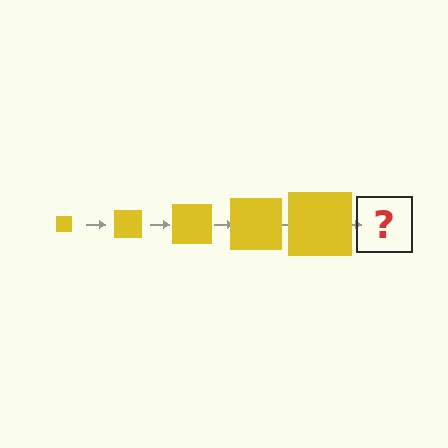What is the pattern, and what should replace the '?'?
The pattern is that the square gets progressively larger each step. The '?' should be a yellow square, larger than the previous one.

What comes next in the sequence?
The next element should be a yellow square, larger than the previous one.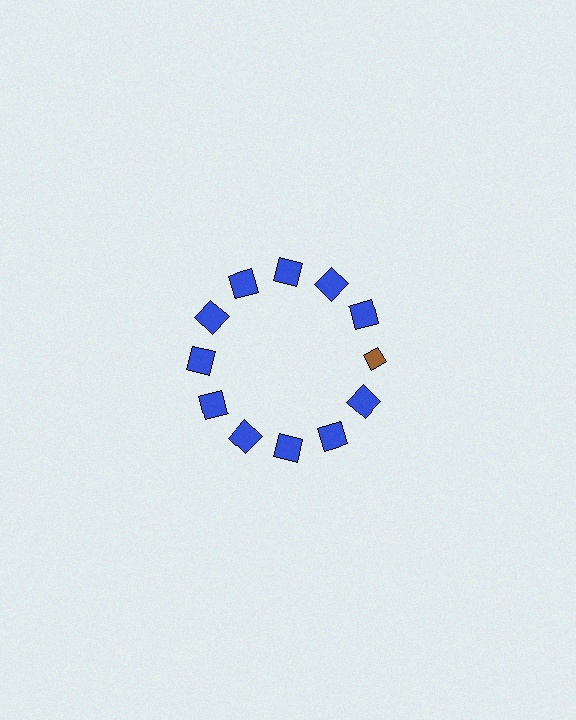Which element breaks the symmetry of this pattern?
The brown diamond at roughly the 3 o'clock position breaks the symmetry. All other shapes are blue squares.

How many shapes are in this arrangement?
There are 12 shapes arranged in a ring pattern.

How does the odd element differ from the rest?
It differs in both color (brown instead of blue) and shape (diamond instead of square).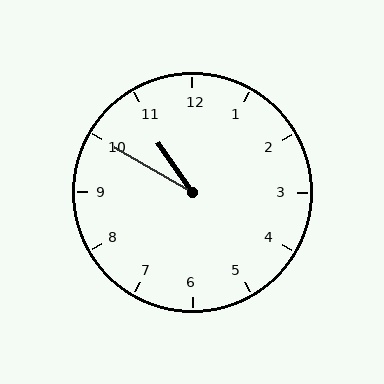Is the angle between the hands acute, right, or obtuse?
It is acute.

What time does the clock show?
10:50.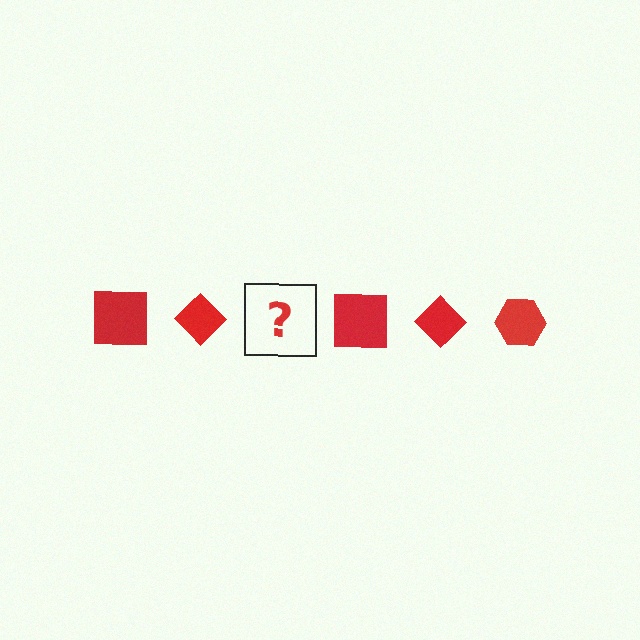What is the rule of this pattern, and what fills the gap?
The rule is that the pattern cycles through square, diamond, hexagon shapes in red. The gap should be filled with a red hexagon.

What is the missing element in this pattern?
The missing element is a red hexagon.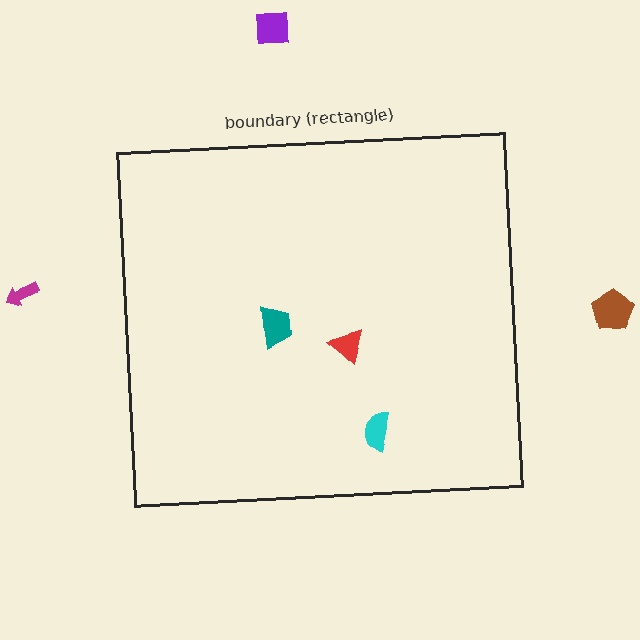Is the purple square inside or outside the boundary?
Outside.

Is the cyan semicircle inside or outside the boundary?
Inside.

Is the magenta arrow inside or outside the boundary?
Outside.